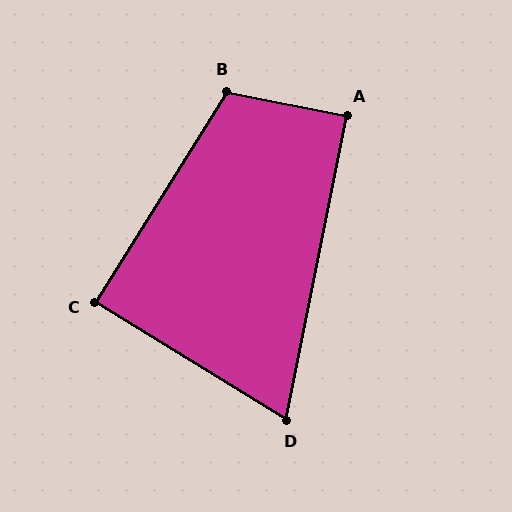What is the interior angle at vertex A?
Approximately 90 degrees (approximately right).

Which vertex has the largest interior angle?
B, at approximately 111 degrees.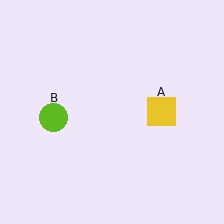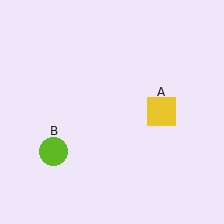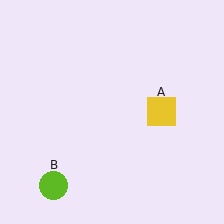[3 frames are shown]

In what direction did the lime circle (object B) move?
The lime circle (object B) moved down.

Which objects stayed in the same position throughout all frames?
Yellow square (object A) remained stationary.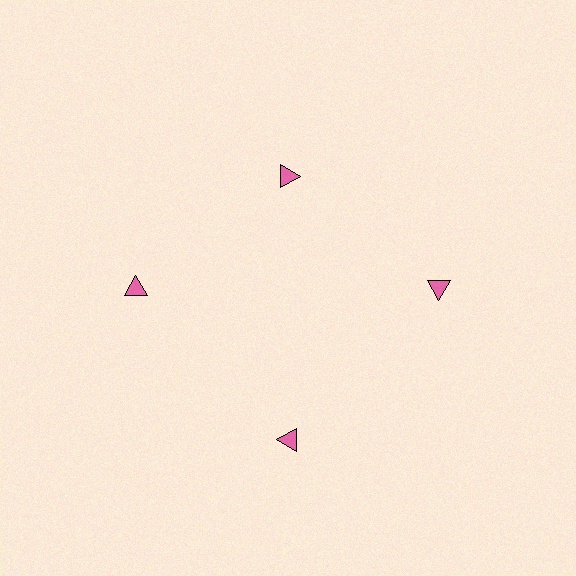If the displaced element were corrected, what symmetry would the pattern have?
It would have 4-fold rotational symmetry — the pattern would map onto itself every 90 degrees.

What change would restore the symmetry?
The symmetry would be restored by moving it outward, back onto the ring so that all 4 triangles sit at equal angles and equal distance from the center.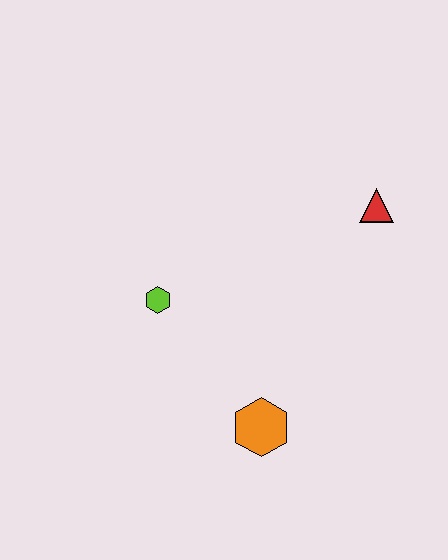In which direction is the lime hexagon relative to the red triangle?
The lime hexagon is to the left of the red triangle.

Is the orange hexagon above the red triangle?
No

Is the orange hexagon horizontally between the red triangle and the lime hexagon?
Yes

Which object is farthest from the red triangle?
The orange hexagon is farthest from the red triangle.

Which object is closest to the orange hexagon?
The lime hexagon is closest to the orange hexagon.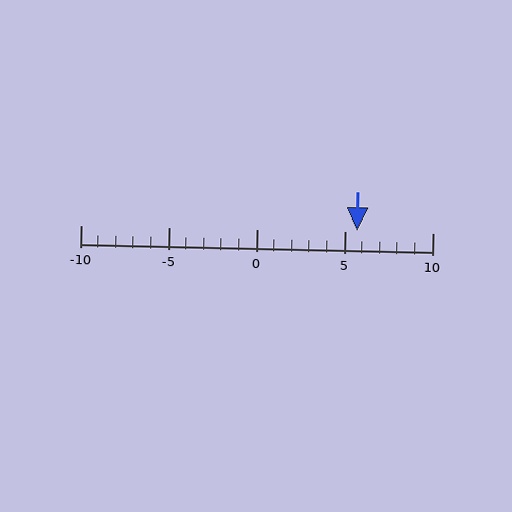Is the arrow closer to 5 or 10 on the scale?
The arrow is closer to 5.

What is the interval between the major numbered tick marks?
The major tick marks are spaced 5 units apart.